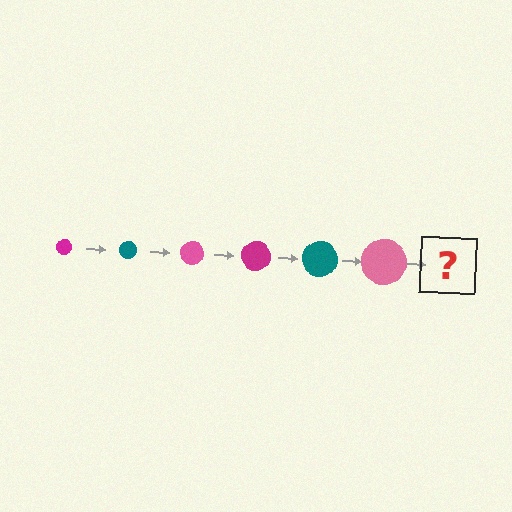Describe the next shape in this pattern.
It should be a magenta circle, larger than the previous one.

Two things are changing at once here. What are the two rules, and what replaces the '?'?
The two rules are that the circle grows larger each step and the color cycles through magenta, teal, and pink. The '?' should be a magenta circle, larger than the previous one.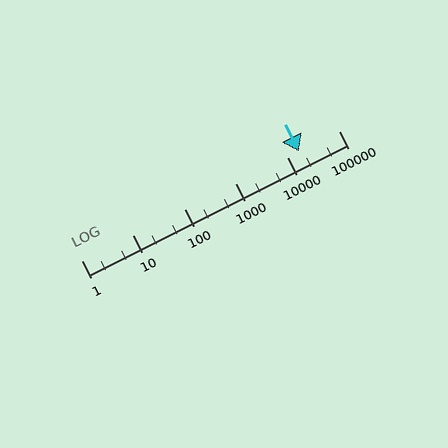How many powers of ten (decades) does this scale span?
The scale spans 5 decades, from 1 to 100000.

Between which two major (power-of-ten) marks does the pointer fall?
The pointer is between 10000 and 100000.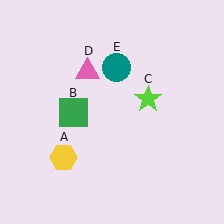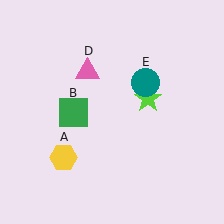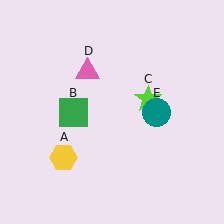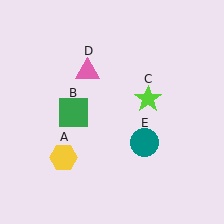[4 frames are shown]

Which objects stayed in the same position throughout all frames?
Yellow hexagon (object A) and green square (object B) and lime star (object C) and pink triangle (object D) remained stationary.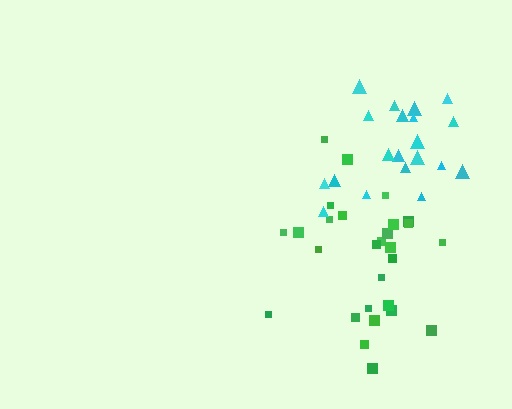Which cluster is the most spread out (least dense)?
Green.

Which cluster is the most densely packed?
Cyan.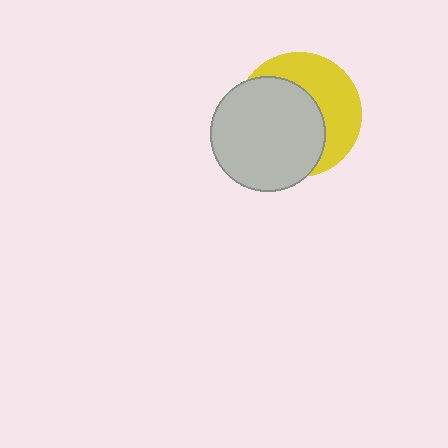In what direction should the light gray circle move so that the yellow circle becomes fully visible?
The light gray circle should move toward the lower-left. That is the shortest direction to clear the overlap and leave the yellow circle fully visible.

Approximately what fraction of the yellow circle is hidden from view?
Roughly 57% of the yellow circle is hidden behind the light gray circle.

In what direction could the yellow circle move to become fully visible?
The yellow circle could move toward the upper-right. That would shift it out from behind the light gray circle entirely.